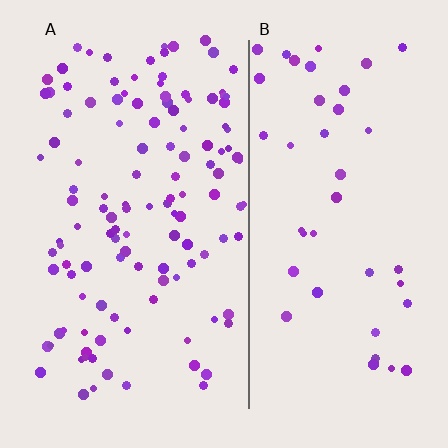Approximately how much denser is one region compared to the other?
Approximately 2.9× — region A over region B.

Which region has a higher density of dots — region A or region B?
A (the left).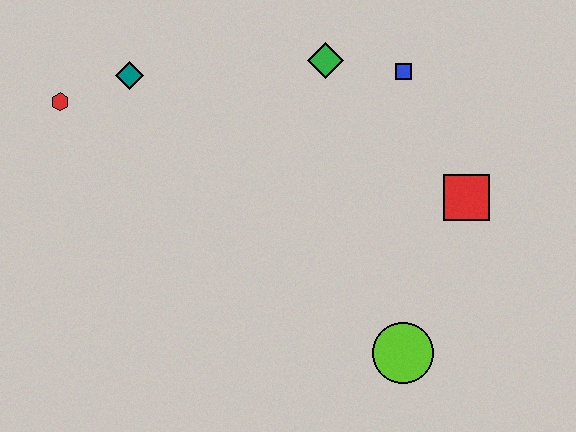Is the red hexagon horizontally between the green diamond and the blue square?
No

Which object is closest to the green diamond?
The blue square is closest to the green diamond.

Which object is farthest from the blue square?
The red hexagon is farthest from the blue square.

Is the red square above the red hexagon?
No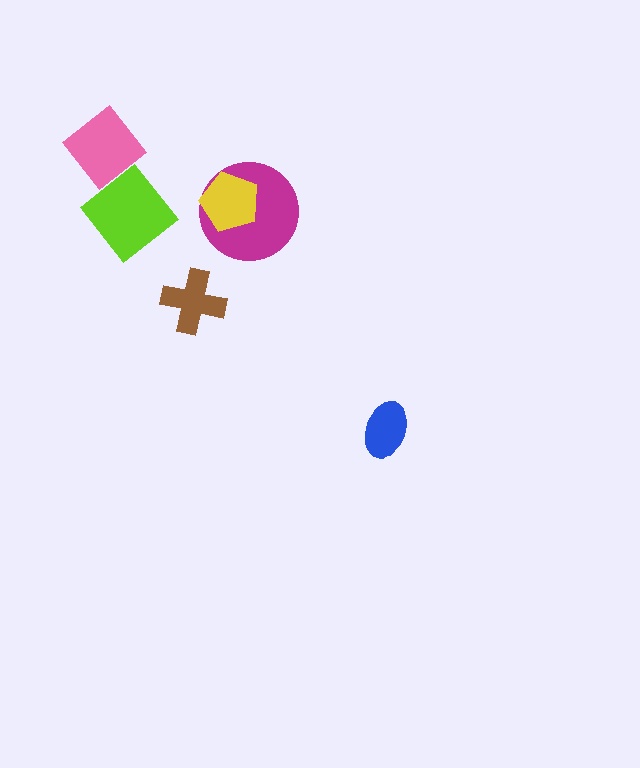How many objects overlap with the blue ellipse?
0 objects overlap with the blue ellipse.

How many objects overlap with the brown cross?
0 objects overlap with the brown cross.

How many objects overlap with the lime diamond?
0 objects overlap with the lime diamond.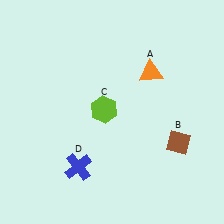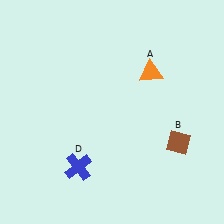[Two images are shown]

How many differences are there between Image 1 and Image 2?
There is 1 difference between the two images.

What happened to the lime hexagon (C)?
The lime hexagon (C) was removed in Image 2. It was in the top-left area of Image 1.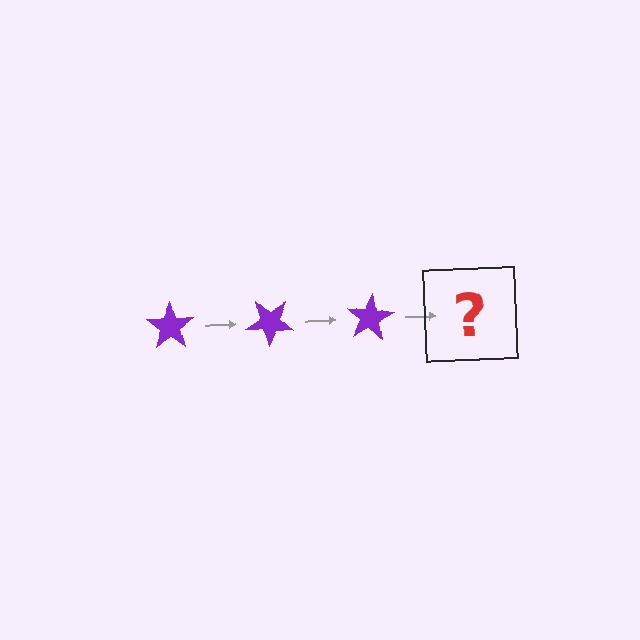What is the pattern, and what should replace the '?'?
The pattern is that the star rotates 40 degrees each step. The '?' should be a purple star rotated 120 degrees.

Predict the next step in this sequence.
The next step is a purple star rotated 120 degrees.